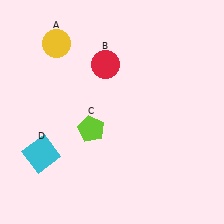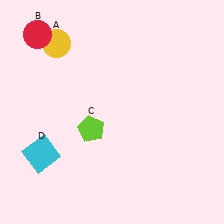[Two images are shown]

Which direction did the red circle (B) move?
The red circle (B) moved left.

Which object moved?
The red circle (B) moved left.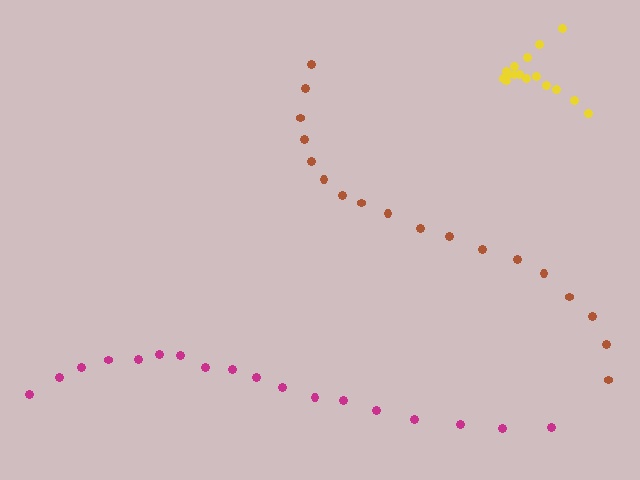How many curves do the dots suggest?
There are 3 distinct paths.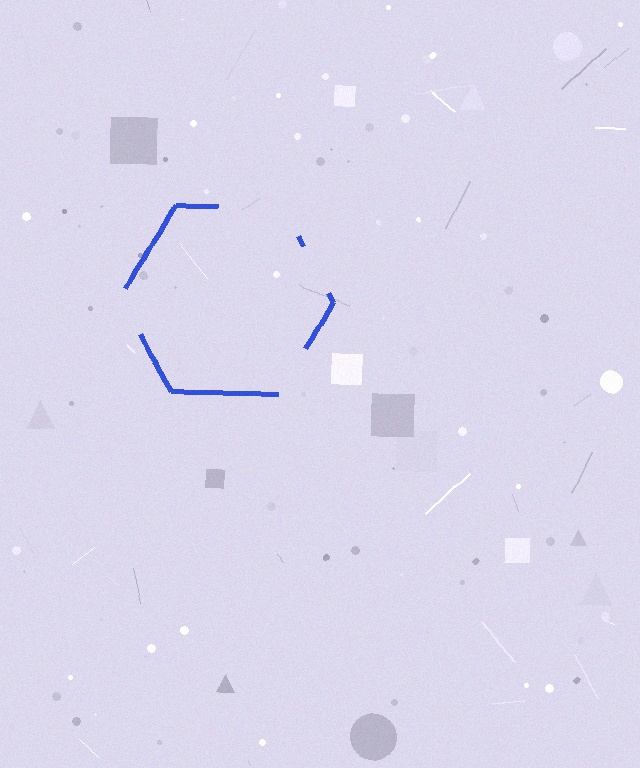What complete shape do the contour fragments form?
The contour fragments form a hexagon.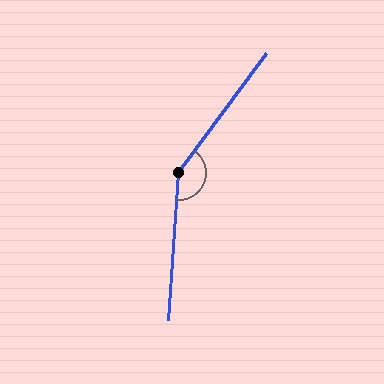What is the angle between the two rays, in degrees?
Approximately 148 degrees.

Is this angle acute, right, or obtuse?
It is obtuse.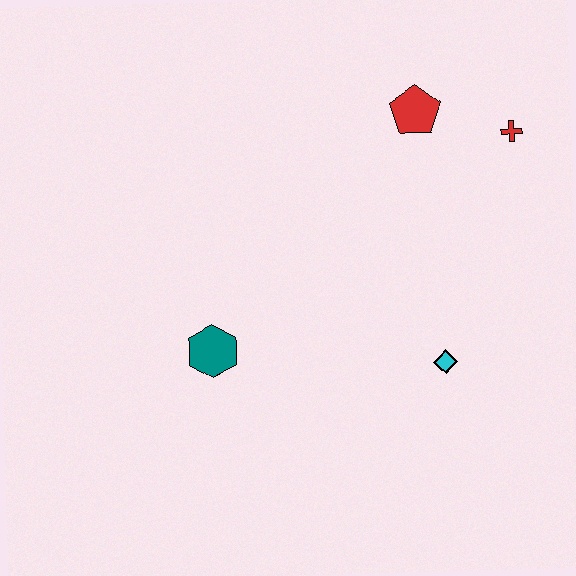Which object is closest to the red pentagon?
The red cross is closest to the red pentagon.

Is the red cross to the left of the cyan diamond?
No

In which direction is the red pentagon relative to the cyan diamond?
The red pentagon is above the cyan diamond.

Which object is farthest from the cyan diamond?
The red pentagon is farthest from the cyan diamond.